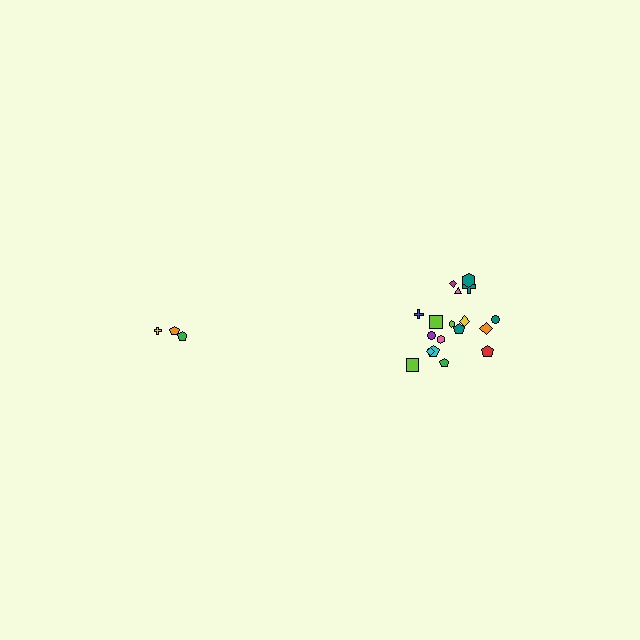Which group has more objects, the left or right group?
The right group.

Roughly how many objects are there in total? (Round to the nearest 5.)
Roughly 20 objects in total.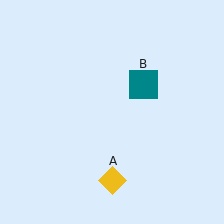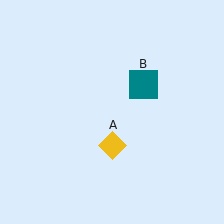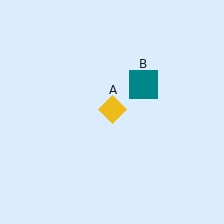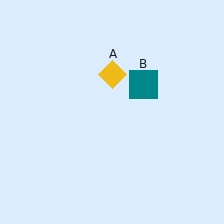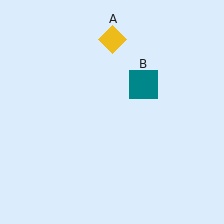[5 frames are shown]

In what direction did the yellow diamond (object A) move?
The yellow diamond (object A) moved up.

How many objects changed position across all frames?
1 object changed position: yellow diamond (object A).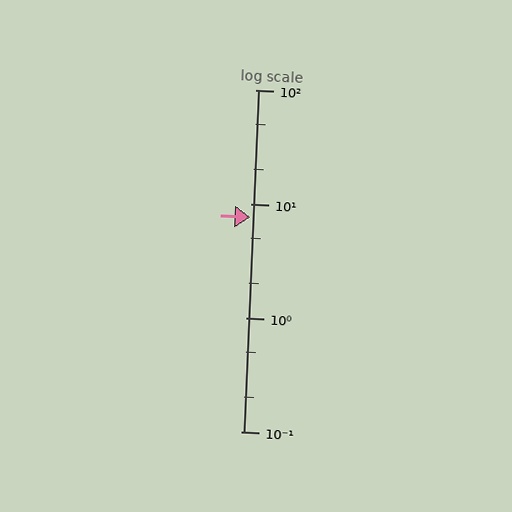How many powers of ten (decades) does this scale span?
The scale spans 3 decades, from 0.1 to 100.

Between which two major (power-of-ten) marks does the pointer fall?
The pointer is between 1 and 10.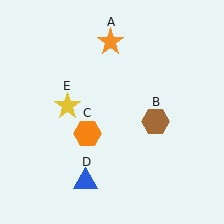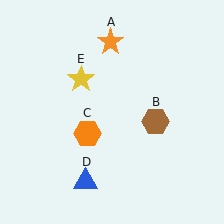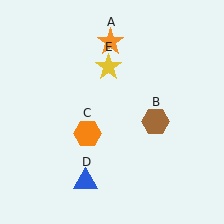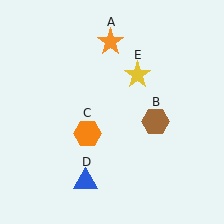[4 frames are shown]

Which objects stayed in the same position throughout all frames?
Orange star (object A) and brown hexagon (object B) and orange hexagon (object C) and blue triangle (object D) remained stationary.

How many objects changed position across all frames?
1 object changed position: yellow star (object E).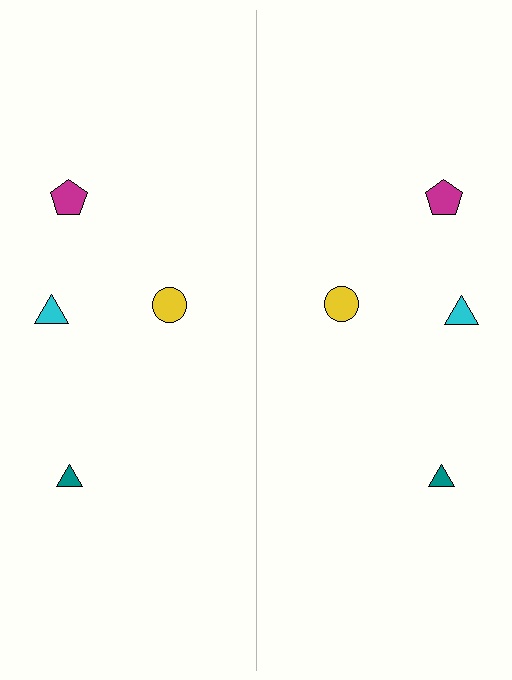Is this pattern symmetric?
Yes, this pattern has bilateral (reflection) symmetry.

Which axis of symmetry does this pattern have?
The pattern has a vertical axis of symmetry running through the center of the image.